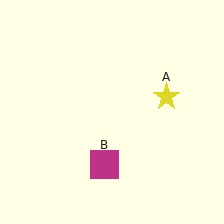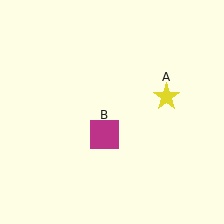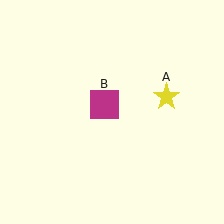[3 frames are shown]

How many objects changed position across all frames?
1 object changed position: magenta square (object B).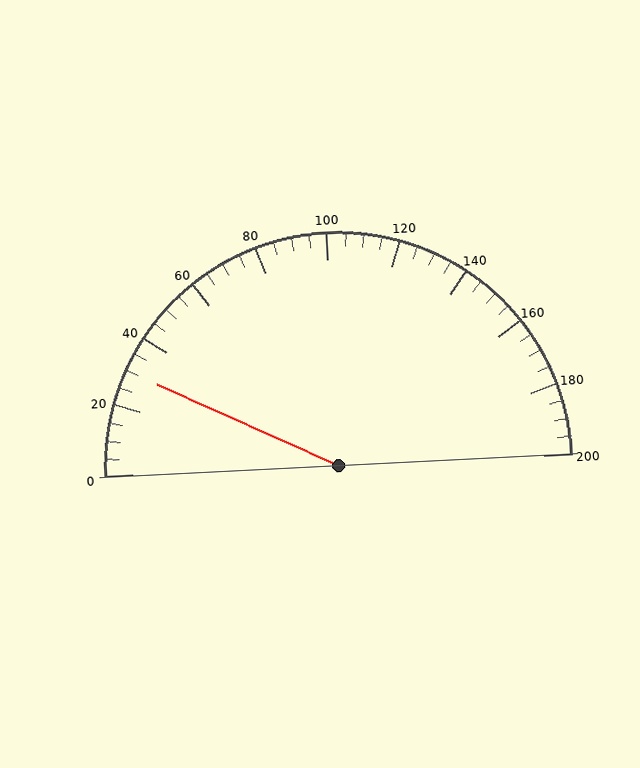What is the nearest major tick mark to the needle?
The nearest major tick mark is 40.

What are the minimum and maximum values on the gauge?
The gauge ranges from 0 to 200.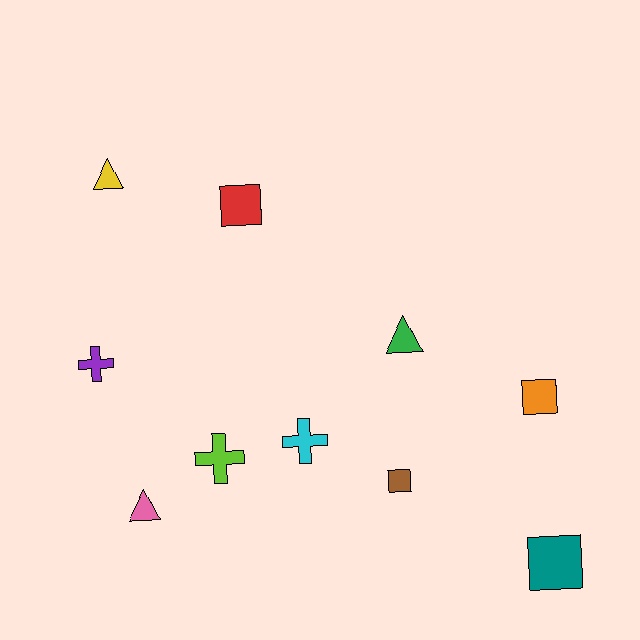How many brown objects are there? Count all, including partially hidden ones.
There is 1 brown object.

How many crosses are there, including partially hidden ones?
There are 3 crosses.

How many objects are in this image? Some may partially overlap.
There are 10 objects.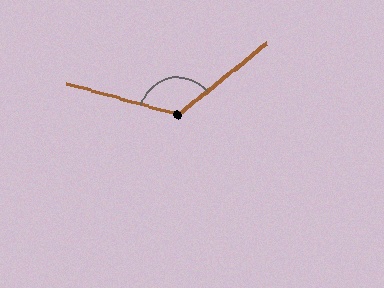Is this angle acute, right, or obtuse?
It is obtuse.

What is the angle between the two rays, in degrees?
Approximately 125 degrees.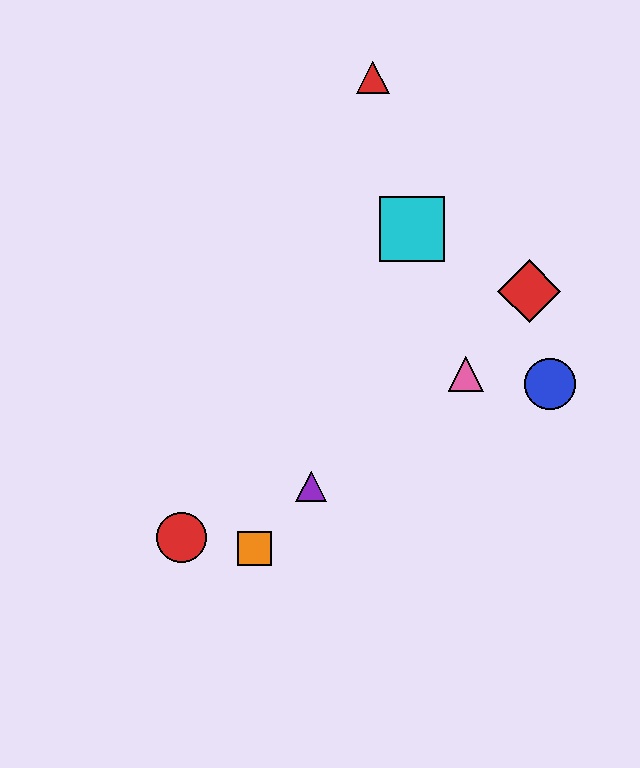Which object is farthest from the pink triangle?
The red circle is farthest from the pink triangle.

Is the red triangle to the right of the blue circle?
No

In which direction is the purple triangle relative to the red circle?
The purple triangle is to the right of the red circle.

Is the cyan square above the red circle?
Yes